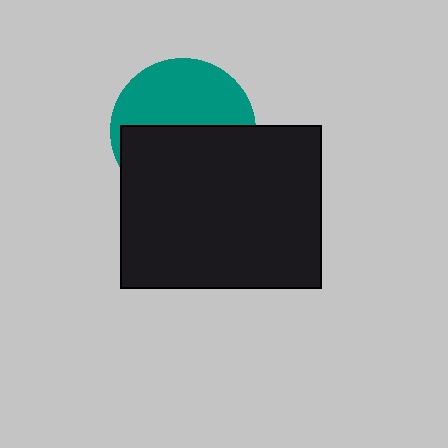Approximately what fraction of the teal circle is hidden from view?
Roughly 53% of the teal circle is hidden behind the black rectangle.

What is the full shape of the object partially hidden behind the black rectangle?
The partially hidden object is a teal circle.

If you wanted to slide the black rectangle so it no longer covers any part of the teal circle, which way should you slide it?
Slide it down — that is the most direct way to separate the two shapes.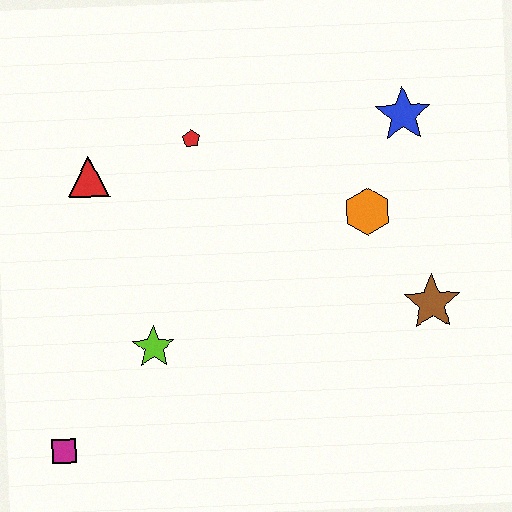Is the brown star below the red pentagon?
Yes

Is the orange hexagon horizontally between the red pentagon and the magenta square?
No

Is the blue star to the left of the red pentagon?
No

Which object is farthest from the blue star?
The magenta square is farthest from the blue star.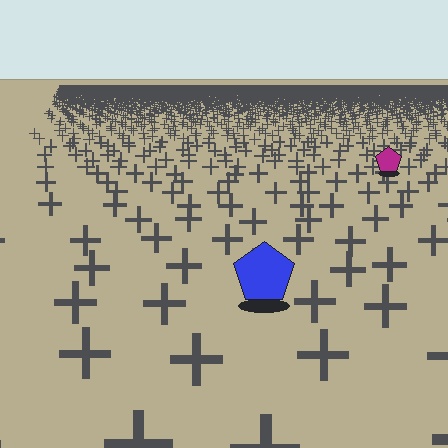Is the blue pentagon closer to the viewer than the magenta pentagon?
Yes. The blue pentagon is closer — you can tell from the texture gradient: the ground texture is coarser near it.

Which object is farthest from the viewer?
The magenta pentagon is farthest from the viewer. It appears smaller and the ground texture around it is denser.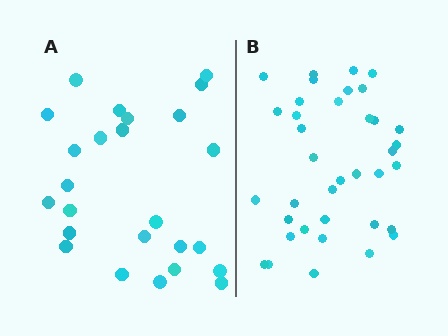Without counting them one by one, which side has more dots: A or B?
Region B (the right region) has more dots.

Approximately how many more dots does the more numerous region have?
Region B has roughly 12 or so more dots than region A.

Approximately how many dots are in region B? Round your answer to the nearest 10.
About 40 dots. (The exact count is 37, which rounds to 40.)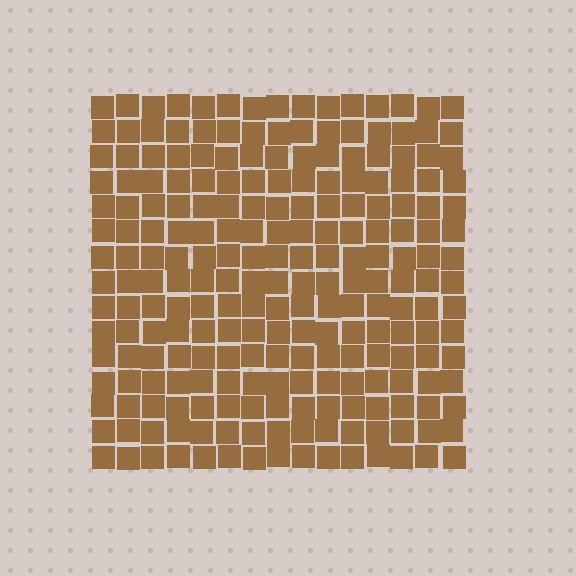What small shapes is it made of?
It is made of small squares.